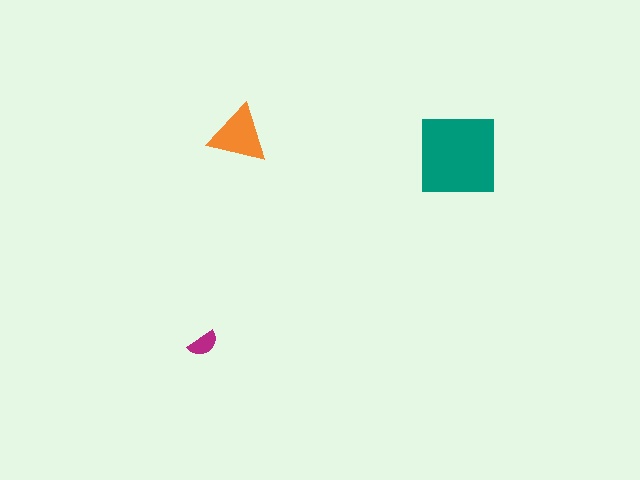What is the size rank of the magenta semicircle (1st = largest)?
3rd.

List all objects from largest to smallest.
The teal square, the orange triangle, the magenta semicircle.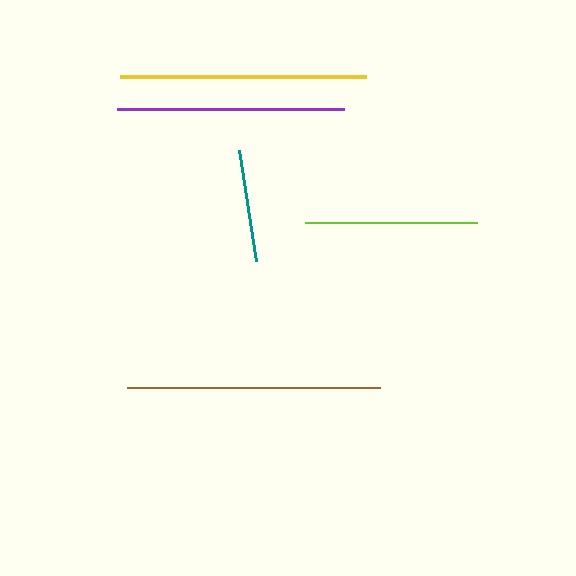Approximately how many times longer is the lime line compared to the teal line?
The lime line is approximately 1.5 times the length of the teal line.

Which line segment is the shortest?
The teal line is the shortest at approximately 112 pixels.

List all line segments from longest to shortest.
From longest to shortest: brown, yellow, purple, lime, teal.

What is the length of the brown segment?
The brown segment is approximately 253 pixels long.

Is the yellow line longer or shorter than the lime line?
The yellow line is longer than the lime line.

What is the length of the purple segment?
The purple segment is approximately 228 pixels long.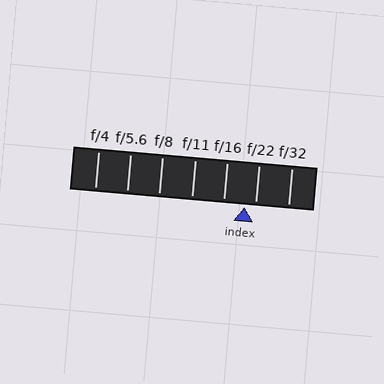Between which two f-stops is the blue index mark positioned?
The index mark is between f/16 and f/22.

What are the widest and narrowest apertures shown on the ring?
The widest aperture shown is f/4 and the narrowest is f/32.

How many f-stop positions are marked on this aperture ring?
There are 7 f-stop positions marked.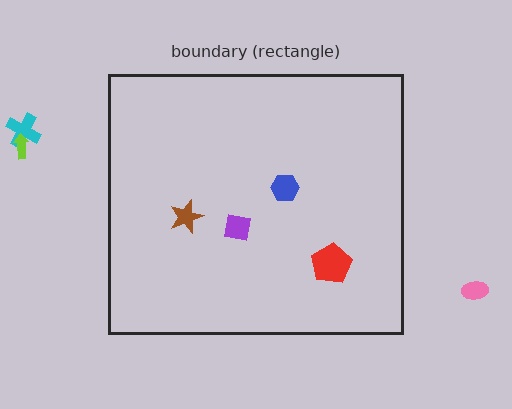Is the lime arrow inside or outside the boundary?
Outside.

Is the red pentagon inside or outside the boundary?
Inside.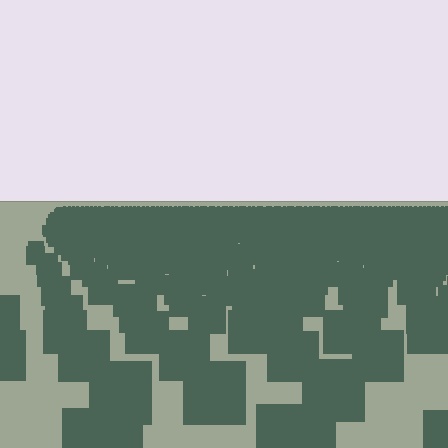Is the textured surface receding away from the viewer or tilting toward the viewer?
The surface is receding away from the viewer. Texture elements get smaller and denser toward the top.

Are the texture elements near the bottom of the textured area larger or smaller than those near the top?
Larger. Near the bottom, elements are closer to the viewer and appear at a bigger on-screen size.